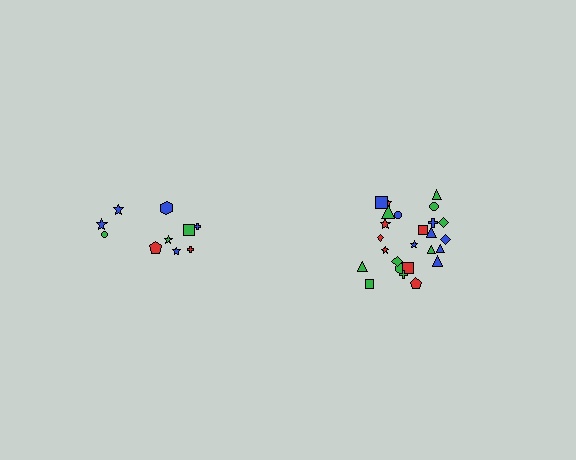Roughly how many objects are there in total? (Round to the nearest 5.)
Roughly 35 objects in total.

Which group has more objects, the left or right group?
The right group.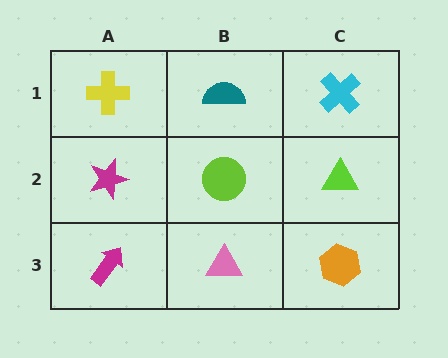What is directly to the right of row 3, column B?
An orange hexagon.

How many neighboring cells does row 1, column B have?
3.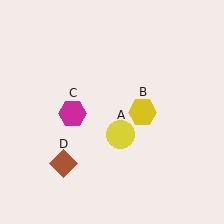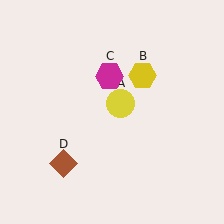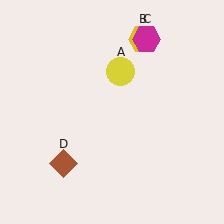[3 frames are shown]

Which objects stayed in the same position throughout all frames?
Brown diamond (object D) remained stationary.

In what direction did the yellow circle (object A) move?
The yellow circle (object A) moved up.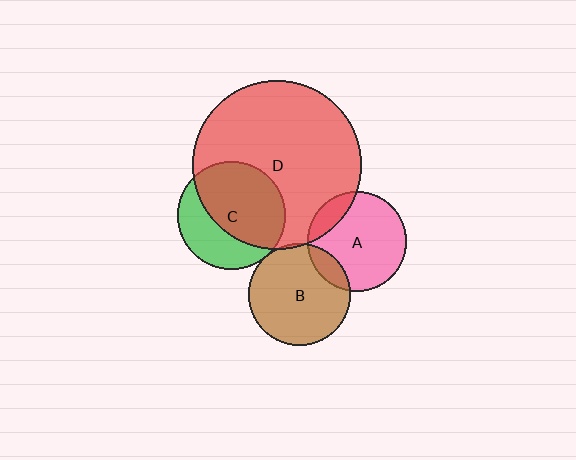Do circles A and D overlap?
Yes.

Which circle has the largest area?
Circle D (red).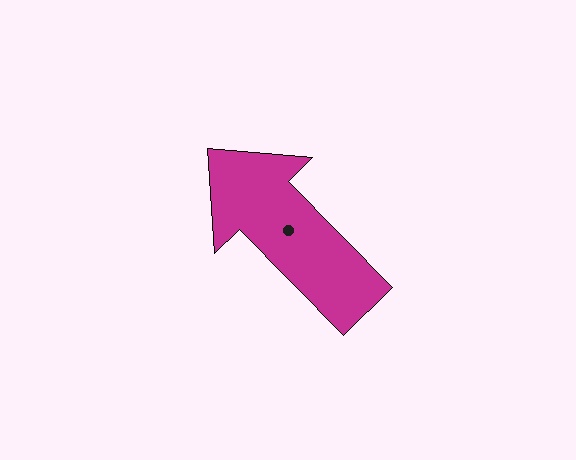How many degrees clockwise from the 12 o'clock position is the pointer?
Approximately 316 degrees.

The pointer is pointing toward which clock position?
Roughly 11 o'clock.